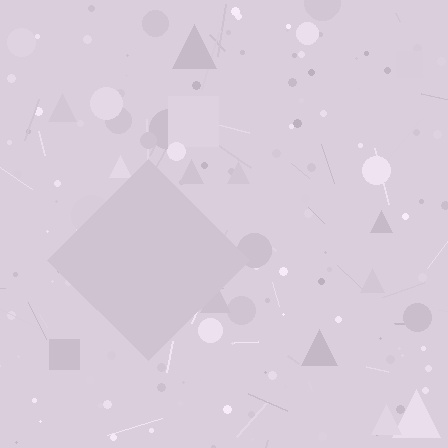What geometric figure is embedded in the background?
A diamond is embedded in the background.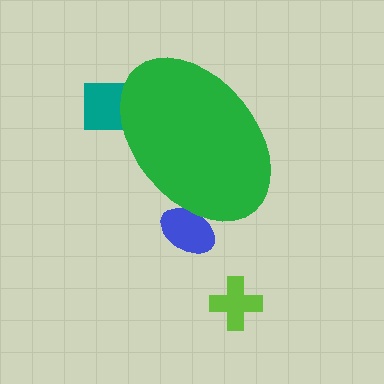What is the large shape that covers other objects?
A green ellipse.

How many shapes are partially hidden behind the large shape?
2 shapes are partially hidden.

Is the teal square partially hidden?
Yes, the teal square is partially hidden behind the green ellipse.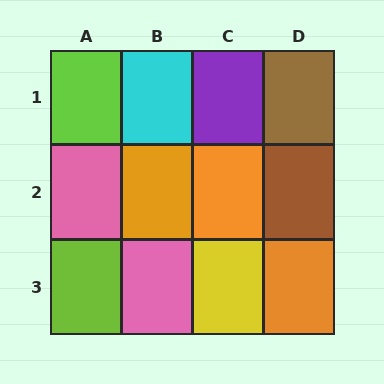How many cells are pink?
2 cells are pink.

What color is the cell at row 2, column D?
Brown.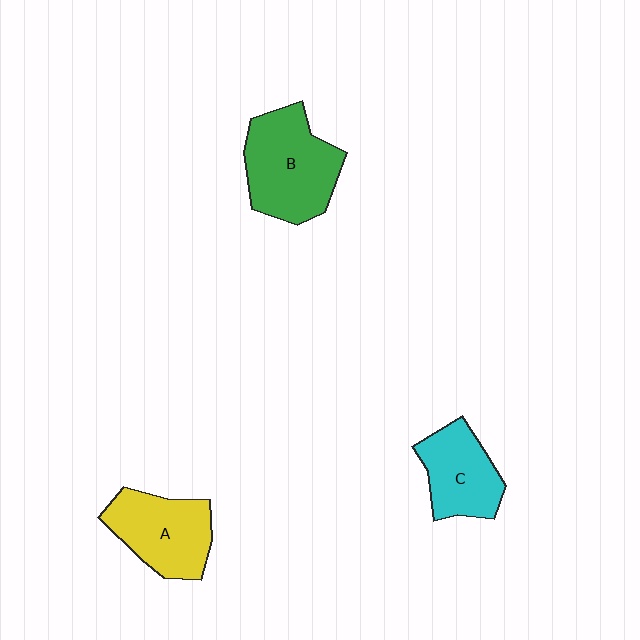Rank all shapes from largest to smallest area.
From largest to smallest: B (green), A (yellow), C (cyan).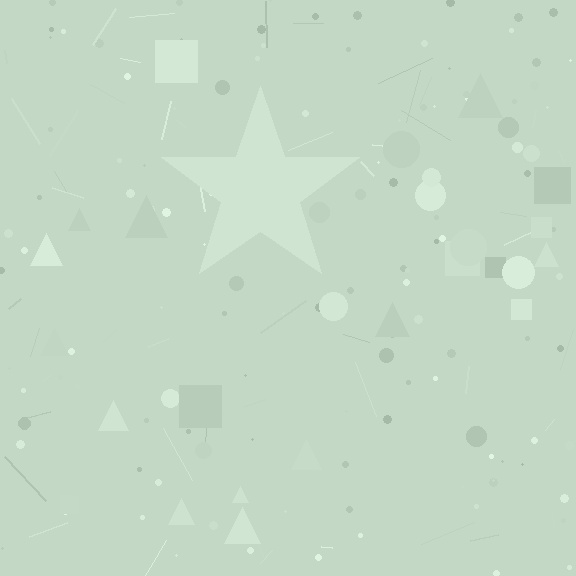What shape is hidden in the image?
A star is hidden in the image.